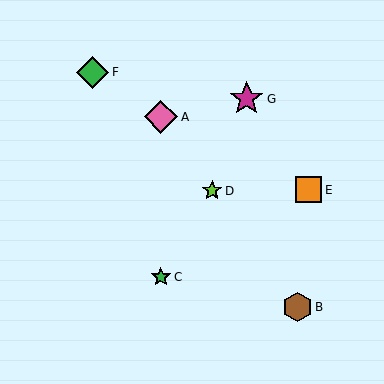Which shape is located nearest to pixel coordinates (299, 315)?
The brown hexagon (labeled B) at (298, 307) is nearest to that location.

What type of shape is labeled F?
Shape F is a green diamond.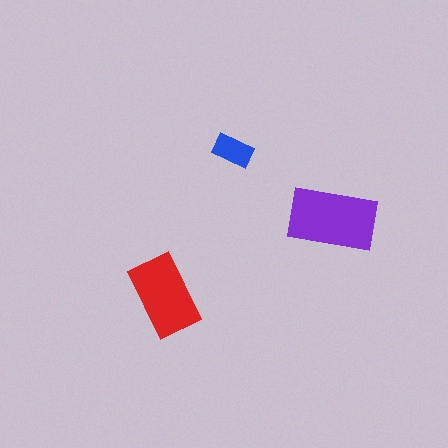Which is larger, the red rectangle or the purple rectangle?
The purple one.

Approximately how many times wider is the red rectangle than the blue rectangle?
About 2 times wider.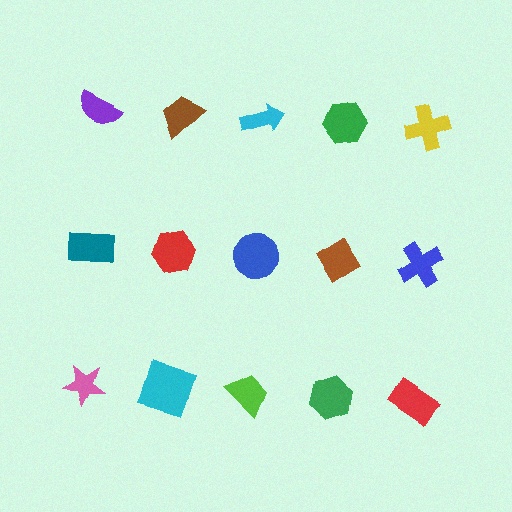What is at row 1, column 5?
A yellow cross.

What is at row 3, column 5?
A red rectangle.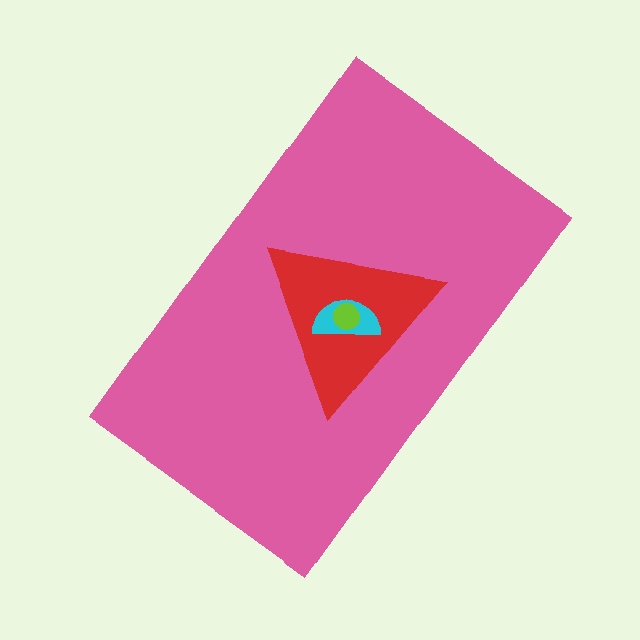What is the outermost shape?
The pink rectangle.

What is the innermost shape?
The lime circle.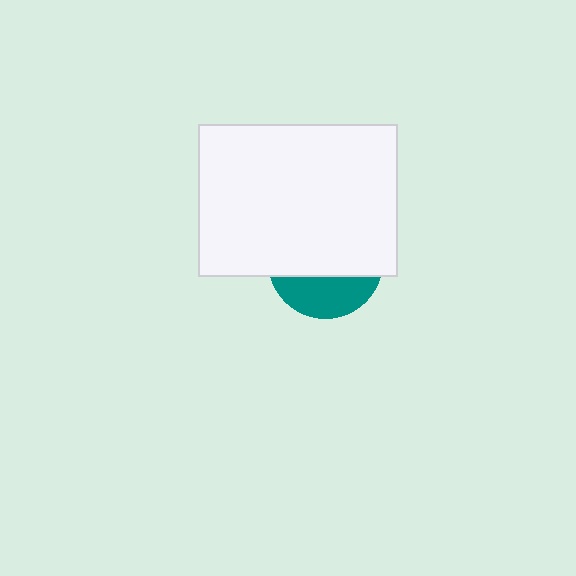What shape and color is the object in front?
The object in front is a white rectangle.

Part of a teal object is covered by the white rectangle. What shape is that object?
It is a circle.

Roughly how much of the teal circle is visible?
A small part of it is visible (roughly 32%).